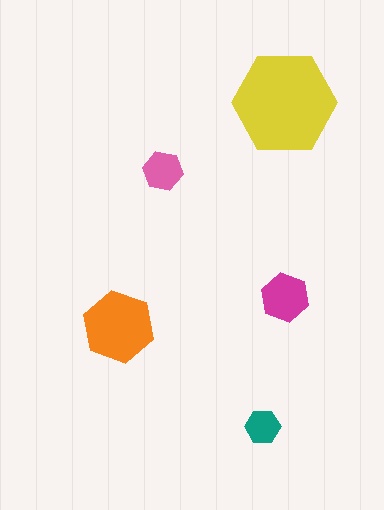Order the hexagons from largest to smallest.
the yellow one, the orange one, the magenta one, the pink one, the teal one.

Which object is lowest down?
The teal hexagon is bottommost.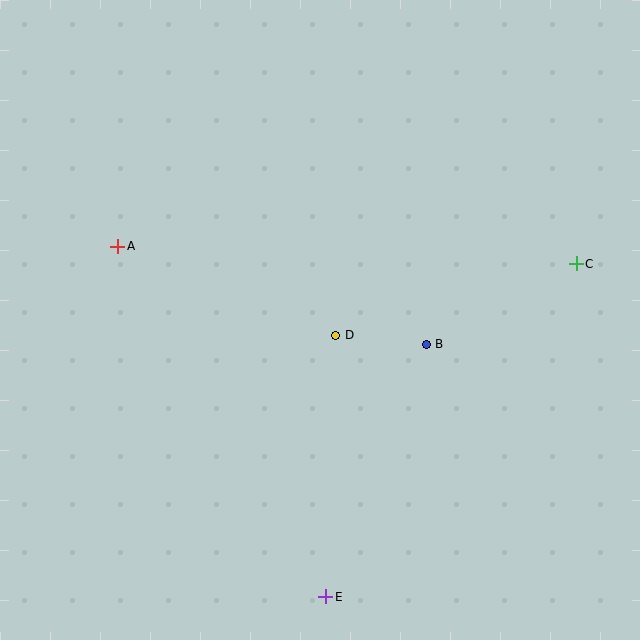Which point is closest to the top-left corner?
Point A is closest to the top-left corner.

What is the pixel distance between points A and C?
The distance between A and C is 459 pixels.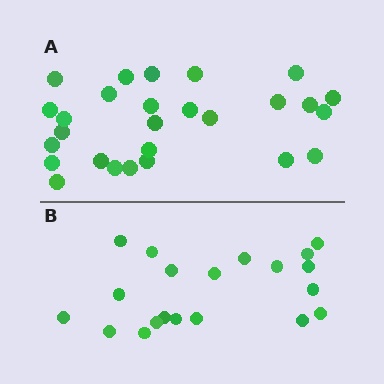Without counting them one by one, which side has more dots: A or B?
Region A (the top region) has more dots.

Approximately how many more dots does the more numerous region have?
Region A has roughly 8 or so more dots than region B.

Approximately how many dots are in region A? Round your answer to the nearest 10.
About 30 dots. (The exact count is 27, which rounds to 30.)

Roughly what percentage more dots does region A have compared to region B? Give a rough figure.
About 35% more.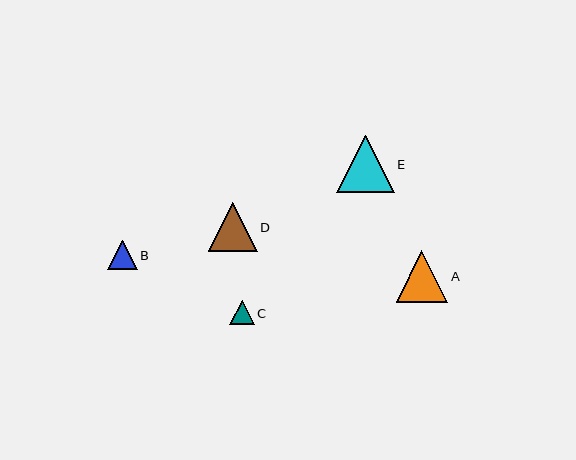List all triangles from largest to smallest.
From largest to smallest: E, A, D, B, C.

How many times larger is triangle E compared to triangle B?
Triangle E is approximately 2.0 times the size of triangle B.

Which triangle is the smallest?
Triangle C is the smallest with a size of approximately 24 pixels.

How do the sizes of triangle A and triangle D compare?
Triangle A and triangle D are approximately the same size.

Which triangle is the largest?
Triangle E is the largest with a size of approximately 58 pixels.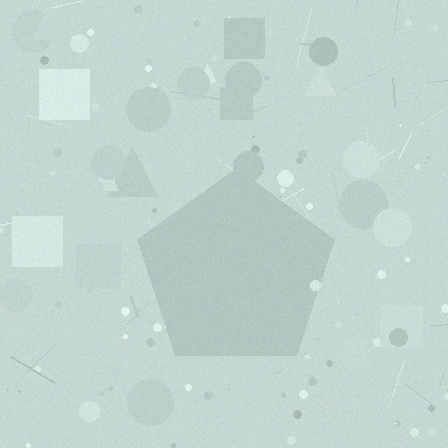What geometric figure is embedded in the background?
A pentagon is embedded in the background.